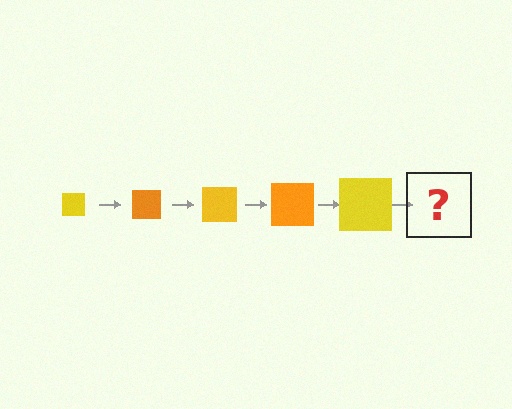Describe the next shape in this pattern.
It should be an orange square, larger than the previous one.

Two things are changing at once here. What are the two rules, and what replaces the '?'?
The two rules are that the square grows larger each step and the color cycles through yellow and orange. The '?' should be an orange square, larger than the previous one.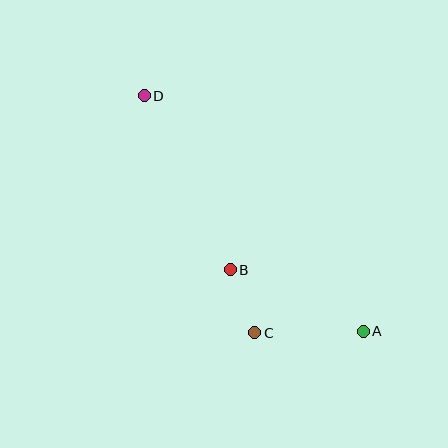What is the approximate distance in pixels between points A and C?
The distance between A and C is approximately 108 pixels.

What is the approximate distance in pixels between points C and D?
The distance between C and D is approximately 261 pixels.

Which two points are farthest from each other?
Points A and D are farthest from each other.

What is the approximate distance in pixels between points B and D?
The distance between B and D is approximately 194 pixels.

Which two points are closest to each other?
Points B and C are closest to each other.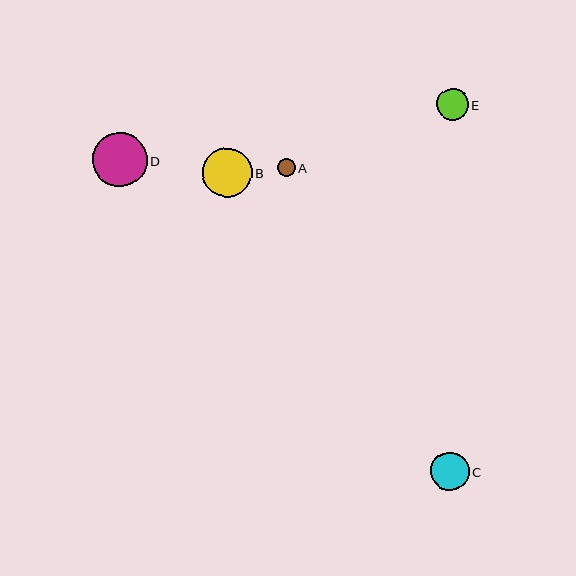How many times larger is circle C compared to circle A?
Circle C is approximately 2.1 times the size of circle A.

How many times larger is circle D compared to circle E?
Circle D is approximately 1.7 times the size of circle E.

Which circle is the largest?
Circle D is the largest with a size of approximately 54 pixels.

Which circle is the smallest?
Circle A is the smallest with a size of approximately 18 pixels.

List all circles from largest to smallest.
From largest to smallest: D, B, C, E, A.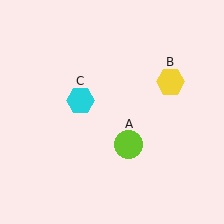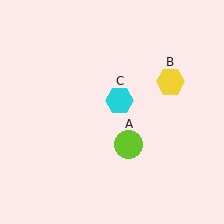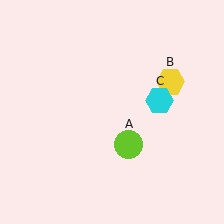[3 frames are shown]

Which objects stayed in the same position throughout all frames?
Lime circle (object A) and yellow hexagon (object B) remained stationary.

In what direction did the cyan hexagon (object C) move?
The cyan hexagon (object C) moved right.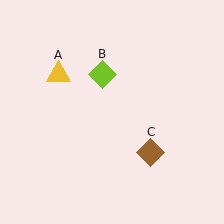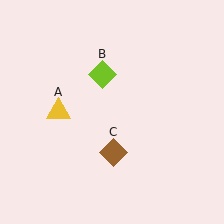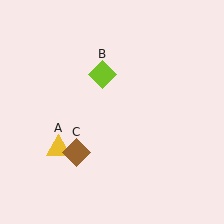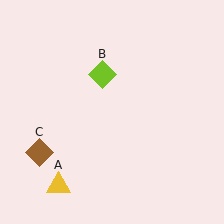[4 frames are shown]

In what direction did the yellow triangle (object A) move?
The yellow triangle (object A) moved down.